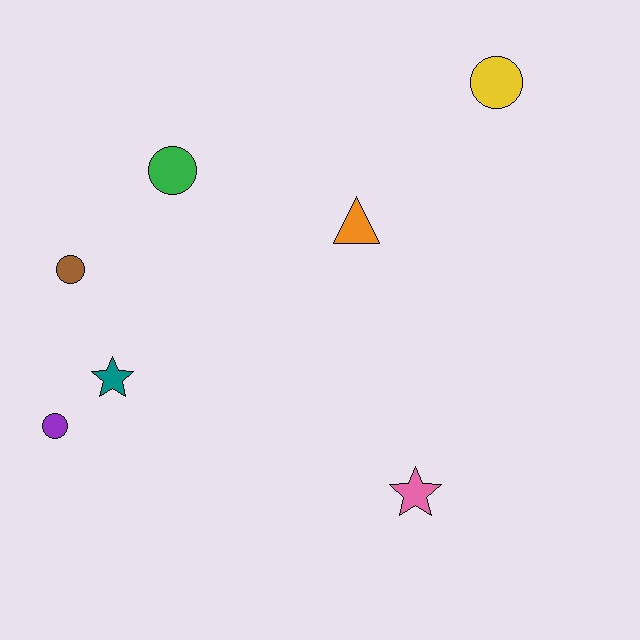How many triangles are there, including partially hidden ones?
There is 1 triangle.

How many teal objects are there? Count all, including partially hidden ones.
There is 1 teal object.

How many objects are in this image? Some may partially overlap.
There are 7 objects.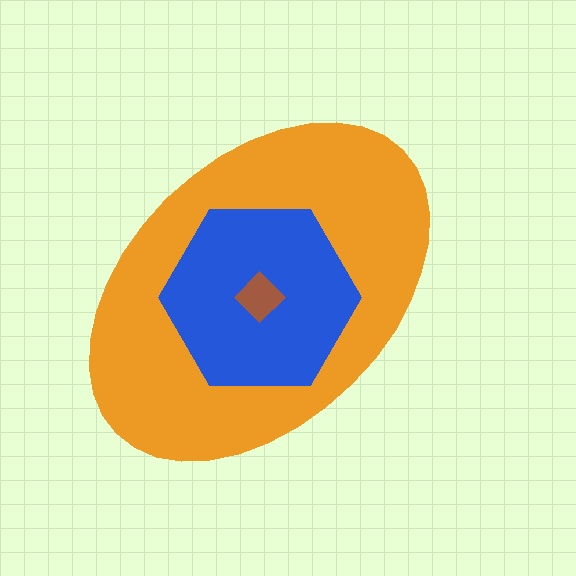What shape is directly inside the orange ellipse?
The blue hexagon.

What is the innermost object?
The brown diamond.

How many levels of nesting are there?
3.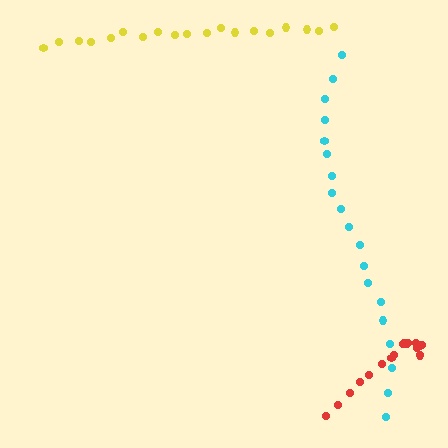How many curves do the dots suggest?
There are 3 distinct paths.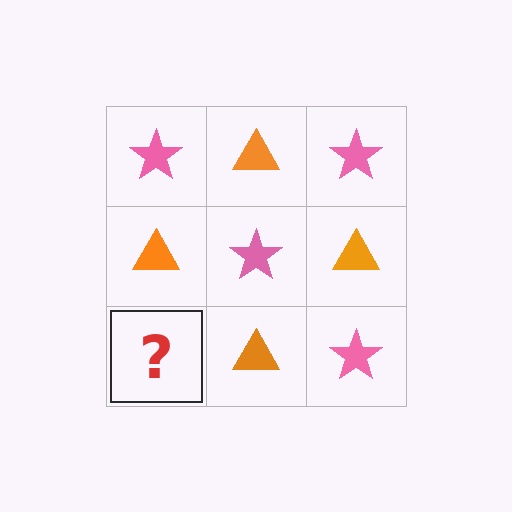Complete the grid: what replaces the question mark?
The question mark should be replaced with a pink star.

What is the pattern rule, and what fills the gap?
The rule is that it alternates pink star and orange triangle in a checkerboard pattern. The gap should be filled with a pink star.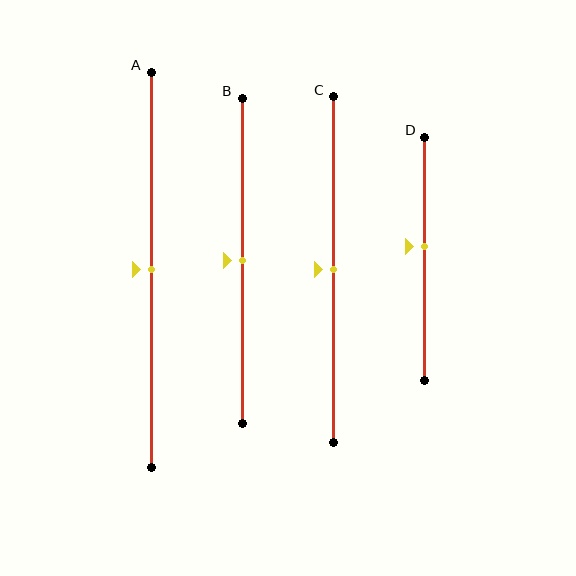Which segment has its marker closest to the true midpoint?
Segment A has its marker closest to the true midpoint.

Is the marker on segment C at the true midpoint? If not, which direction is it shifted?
Yes, the marker on segment C is at the true midpoint.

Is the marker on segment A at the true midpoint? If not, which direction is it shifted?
Yes, the marker on segment A is at the true midpoint.